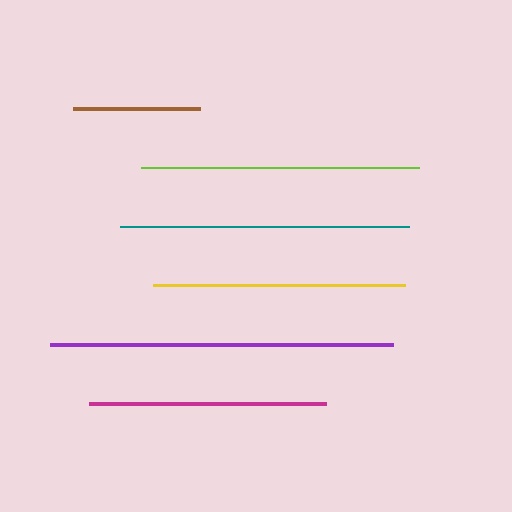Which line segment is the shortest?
The brown line is the shortest at approximately 127 pixels.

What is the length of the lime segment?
The lime segment is approximately 278 pixels long.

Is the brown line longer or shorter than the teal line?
The teal line is longer than the brown line.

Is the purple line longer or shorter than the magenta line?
The purple line is longer than the magenta line.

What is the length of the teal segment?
The teal segment is approximately 289 pixels long.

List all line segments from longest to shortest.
From longest to shortest: purple, teal, lime, yellow, magenta, brown.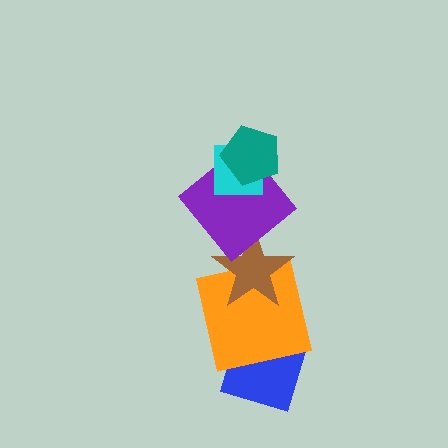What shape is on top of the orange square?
The brown star is on top of the orange square.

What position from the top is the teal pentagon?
The teal pentagon is 1st from the top.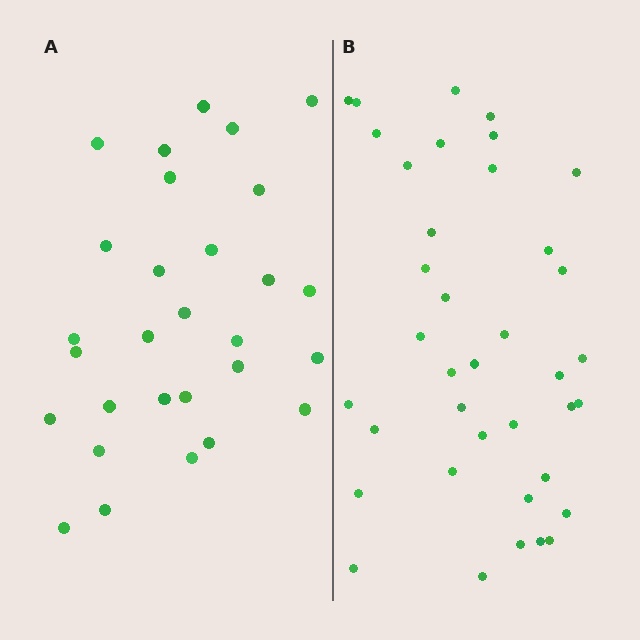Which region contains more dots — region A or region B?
Region B (the right region) has more dots.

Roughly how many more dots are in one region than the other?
Region B has roughly 8 or so more dots than region A.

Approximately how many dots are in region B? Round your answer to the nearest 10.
About 40 dots. (The exact count is 38, which rounds to 40.)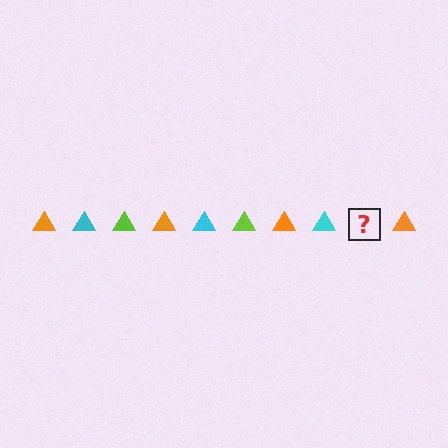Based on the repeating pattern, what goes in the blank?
The blank should be a lime triangle.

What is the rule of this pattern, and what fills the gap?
The rule is that the pattern cycles through orange, cyan, lime triangles. The gap should be filled with a lime triangle.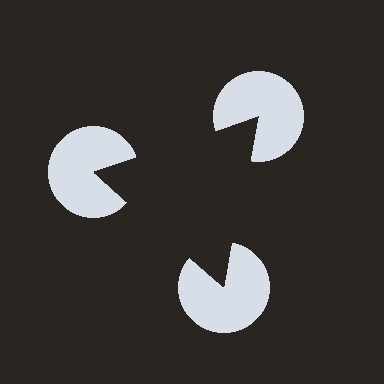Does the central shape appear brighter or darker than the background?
It typically appears slightly darker than the background, even though no actual brightness change is drawn.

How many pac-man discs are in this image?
There are 3 — one at each vertex of the illusory triangle.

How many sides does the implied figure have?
3 sides.